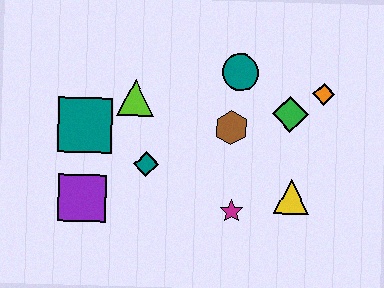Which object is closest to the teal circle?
The brown hexagon is closest to the teal circle.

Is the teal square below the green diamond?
Yes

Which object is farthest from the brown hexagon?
The purple square is farthest from the brown hexagon.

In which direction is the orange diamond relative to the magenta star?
The orange diamond is above the magenta star.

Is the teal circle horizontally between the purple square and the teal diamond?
No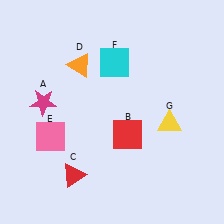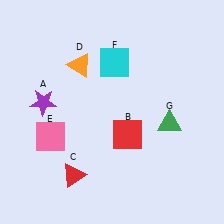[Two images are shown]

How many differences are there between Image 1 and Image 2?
There are 2 differences between the two images.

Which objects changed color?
A changed from magenta to purple. G changed from yellow to green.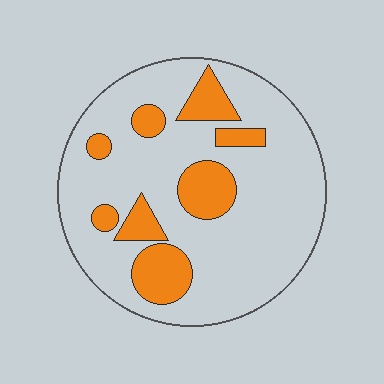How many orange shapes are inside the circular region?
8.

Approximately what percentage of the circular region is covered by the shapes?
Approximately 20%.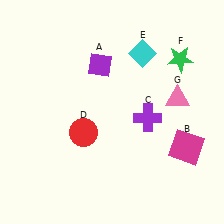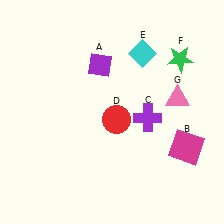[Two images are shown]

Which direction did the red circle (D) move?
The red circle (D) moved right.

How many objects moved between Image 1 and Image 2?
1 object moved between the two images.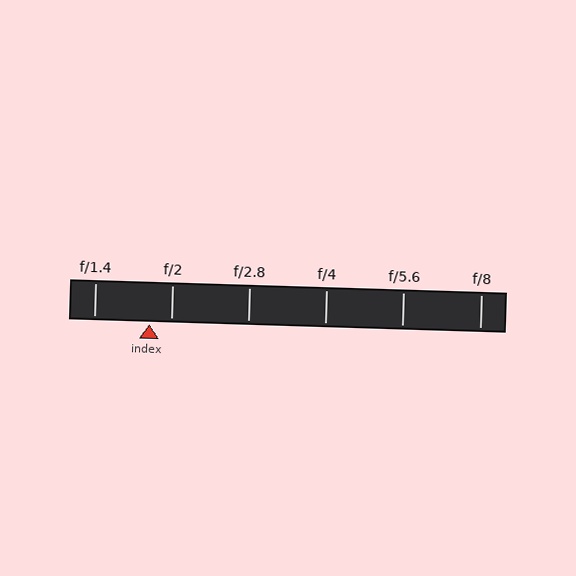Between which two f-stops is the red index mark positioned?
The index mark is between f/1.4 and f/2.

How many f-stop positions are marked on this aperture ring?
There are 6 f-stop positions marked.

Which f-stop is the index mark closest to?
The index mark is closest to f/2.